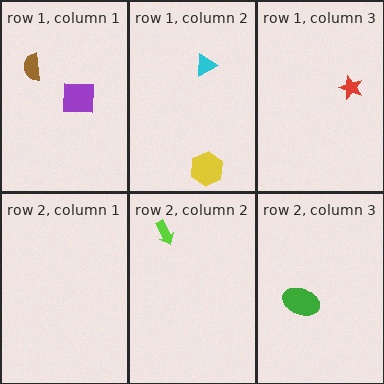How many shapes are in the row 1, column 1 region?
2.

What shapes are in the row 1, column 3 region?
The red star.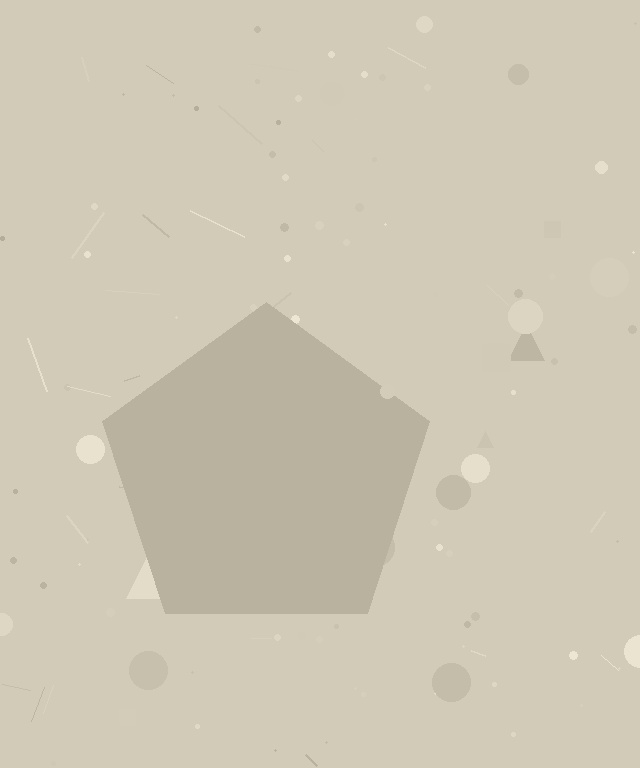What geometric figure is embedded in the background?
A pentagon is embedded in the background.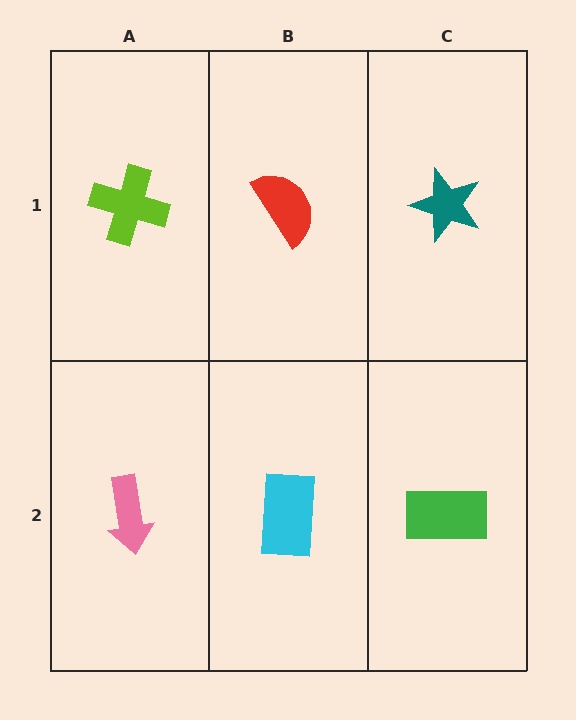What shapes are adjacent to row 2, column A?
A lime cross (row 1, column A), a cyan rectangle (row 2, column B).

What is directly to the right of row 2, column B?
A green rectangle.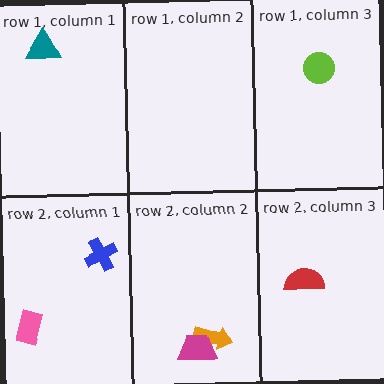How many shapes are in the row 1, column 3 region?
1.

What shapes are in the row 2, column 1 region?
The pink rectangle, the blue cross.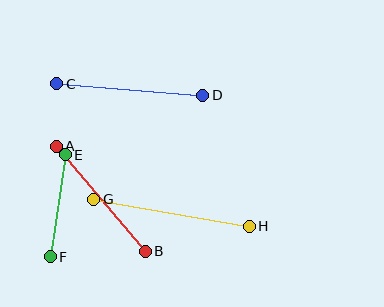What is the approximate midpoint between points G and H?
The midpoint is at approximately (171, 213) pixels.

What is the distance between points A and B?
The distance is approximately 137 pixels.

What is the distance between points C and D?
The distance is approximately 146 pixels.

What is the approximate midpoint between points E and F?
The midpoint is at approximately (58, 206) pixels.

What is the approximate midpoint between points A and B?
The midpoint is at approximately (101, 199) pixels.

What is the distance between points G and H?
The distance is approximately 158 pixels.